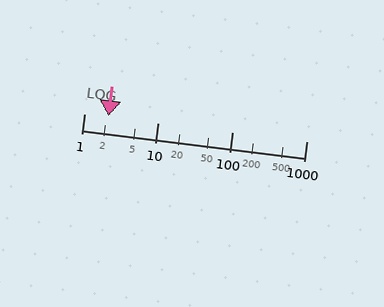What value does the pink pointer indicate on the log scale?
The pointer indicates approximately 2.1.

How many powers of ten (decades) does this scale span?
The scale spans 3 decades, from 1 to 1000.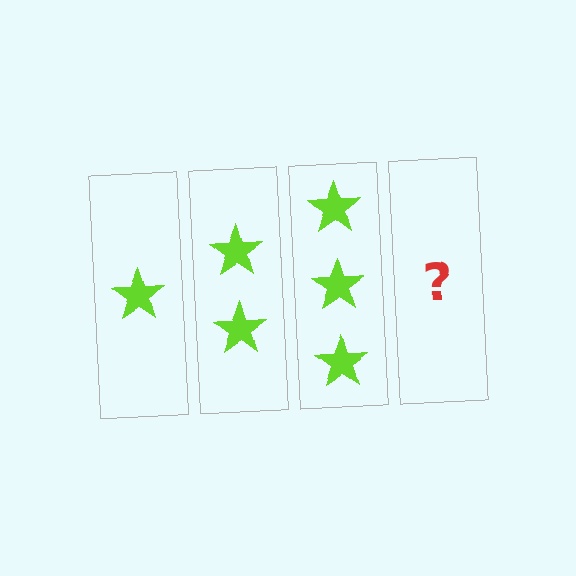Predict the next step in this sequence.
The next step is 4 stars.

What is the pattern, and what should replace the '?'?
The pattern is that each step adds one more star. The '?' should be 4 stars.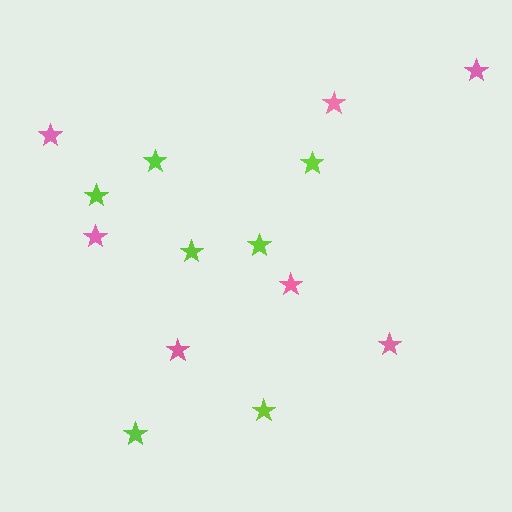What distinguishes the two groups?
There are 2 groups: one group of lime stars (7) and one group of pink stars (7).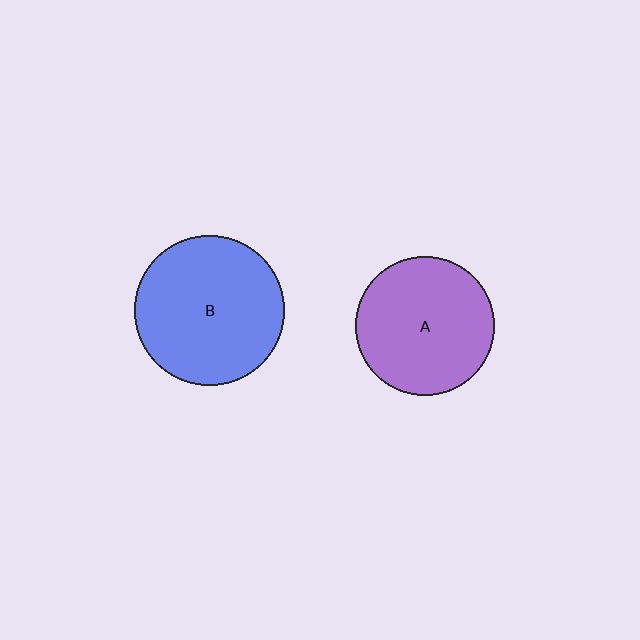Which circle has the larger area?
Circle B (blue).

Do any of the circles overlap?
No, none of the circles overlap.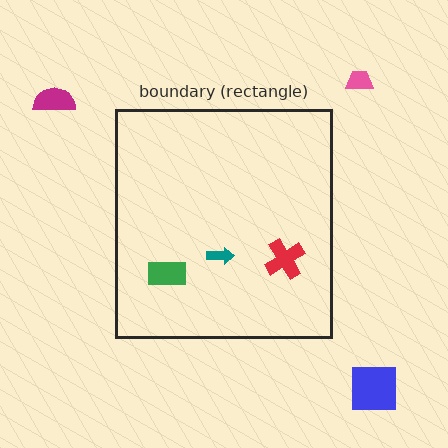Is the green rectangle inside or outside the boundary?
Inside.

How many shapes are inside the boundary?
3 inside, 3 outside.